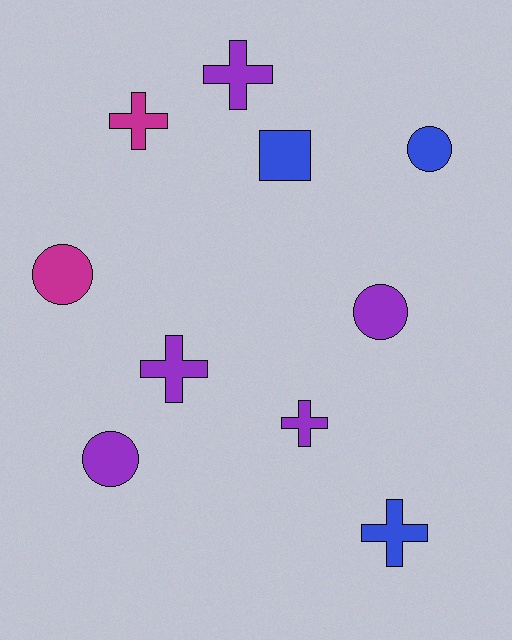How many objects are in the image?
There are 10 objects.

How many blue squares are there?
There is 1 blue square.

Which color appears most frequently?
Purple, with 5 objects.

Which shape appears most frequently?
Cross, with 5 objects.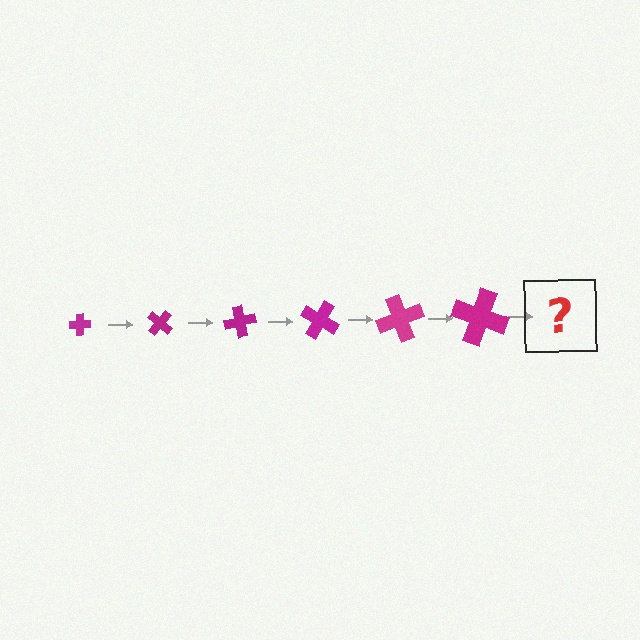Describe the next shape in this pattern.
It should be a cross, larger than the previous one and rotated 240 degrees from the start.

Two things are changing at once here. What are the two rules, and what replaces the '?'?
The two rules are that the cross grows larger each step and it rotates 40 degrees each step. The '?' should be a cross, larger than the previous one and rotated 240 degrees from the start.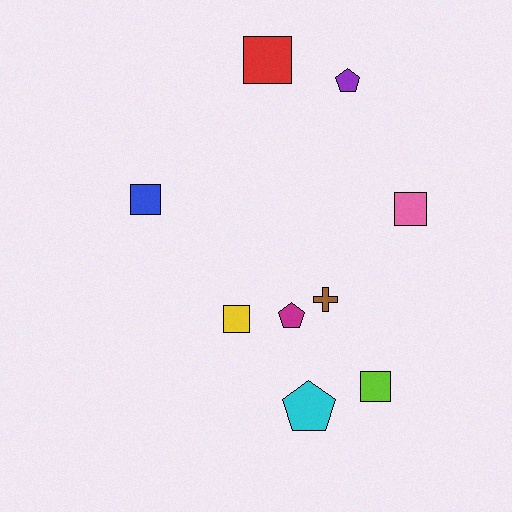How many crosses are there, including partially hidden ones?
There is 1 cross.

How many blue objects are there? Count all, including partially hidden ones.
There is 1 blue object.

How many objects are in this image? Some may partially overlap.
There are 9 objects.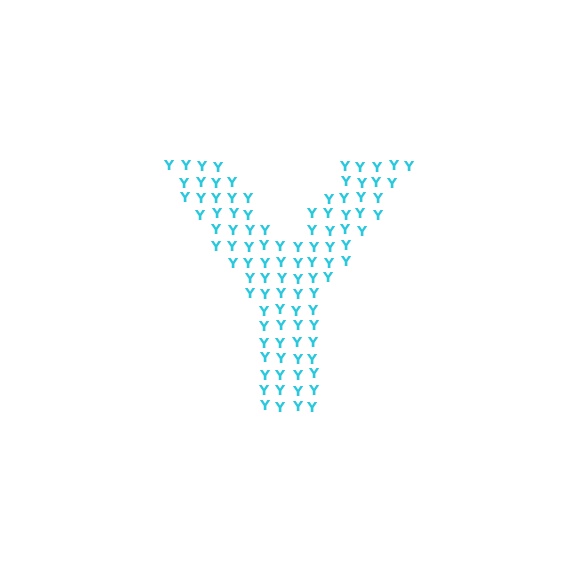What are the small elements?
The small elements are letter Y's.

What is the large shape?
The large shape is the letter Y.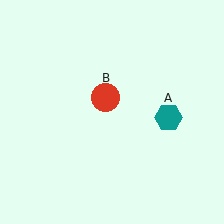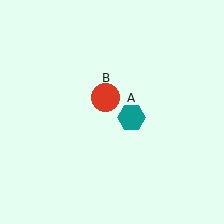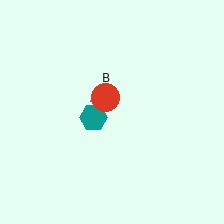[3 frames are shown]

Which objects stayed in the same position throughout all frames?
Red circle (object B) remained stationary.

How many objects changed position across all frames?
1 object changed position: teal hexagon (object A).